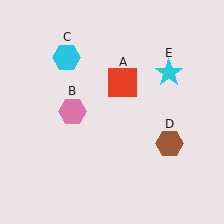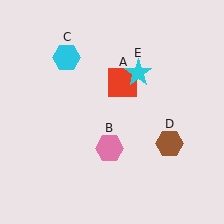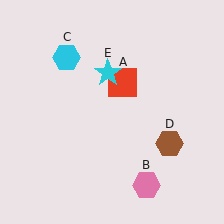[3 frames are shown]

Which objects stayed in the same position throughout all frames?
Red square (object A) and cyan hexagon (object C) and brown hexagon (object D) remained stationary.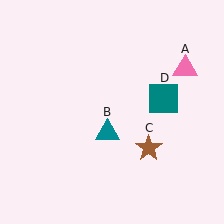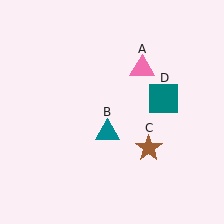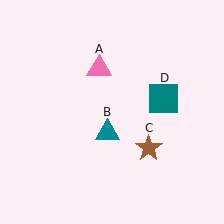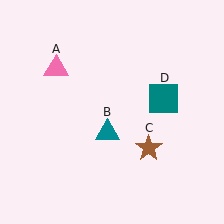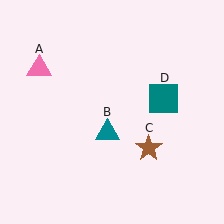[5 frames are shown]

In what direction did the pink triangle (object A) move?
The pink triangle (object A) moved left.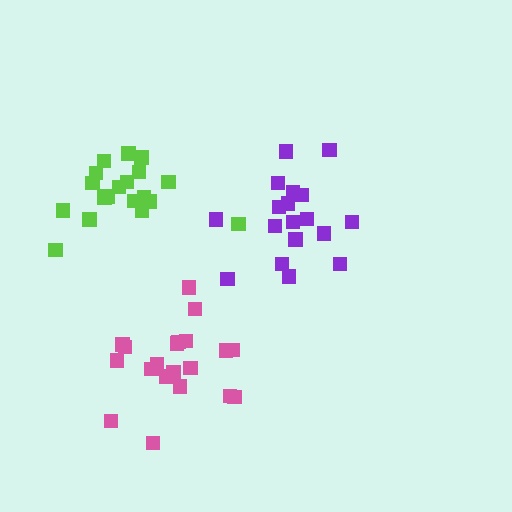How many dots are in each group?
Group 1: 19 dots, Group 2: 18 dots, Group 3: 20 dots (57 total).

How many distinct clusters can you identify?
There are 3 distinct clusters.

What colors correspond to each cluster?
The clusters are colored: lime, purple, pink.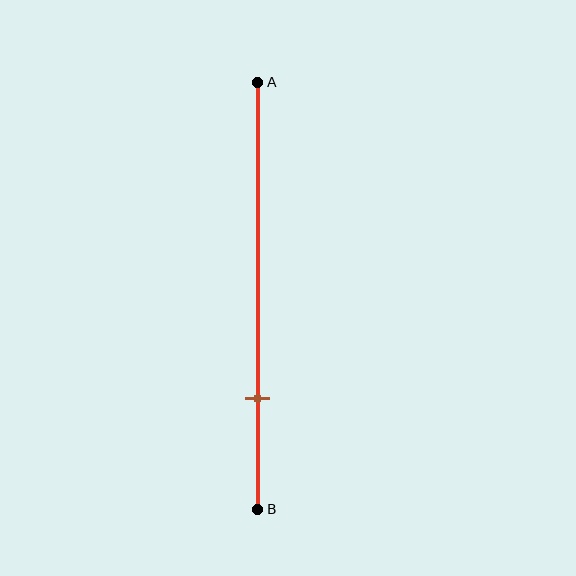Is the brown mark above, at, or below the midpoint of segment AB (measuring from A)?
The brown mark is below the midpoint of segment AB.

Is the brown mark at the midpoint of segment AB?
No, the mark is at about 75% from A, not at the 50% midpoint.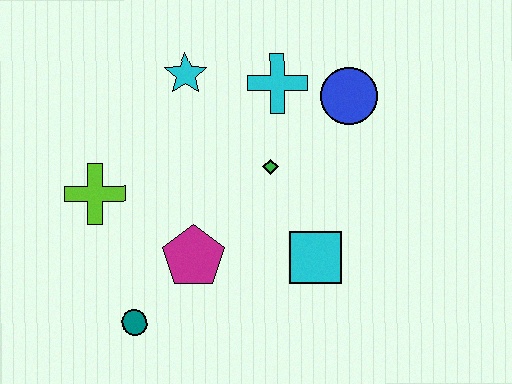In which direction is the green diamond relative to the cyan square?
The green diamond is above the cyan square.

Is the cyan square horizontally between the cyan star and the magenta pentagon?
No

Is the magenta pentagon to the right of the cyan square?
No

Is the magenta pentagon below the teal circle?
No